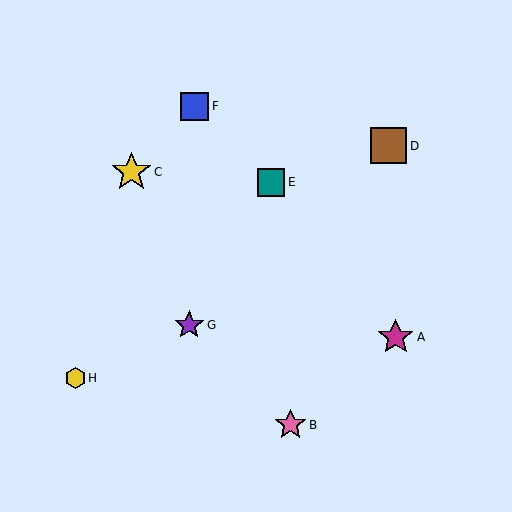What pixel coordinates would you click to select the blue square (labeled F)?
Click at (194, 106) to select the blue square F.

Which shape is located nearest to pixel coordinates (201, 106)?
The blue square (labeled F) at (194, 106) is nearest to that location.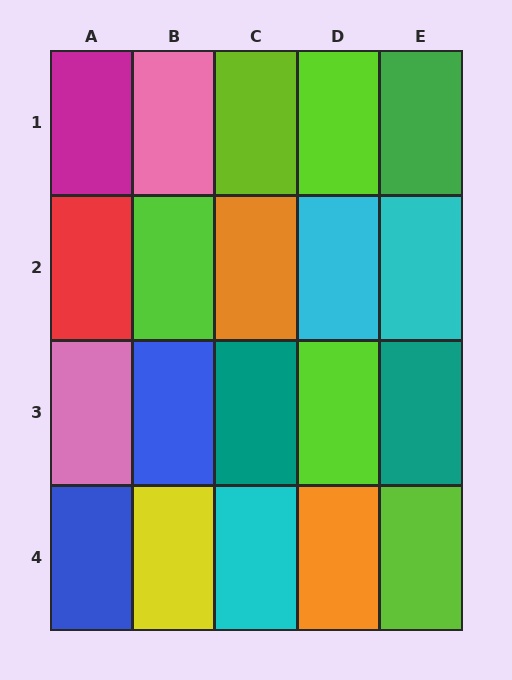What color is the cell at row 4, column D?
Orange.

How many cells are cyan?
3 cells are cyan.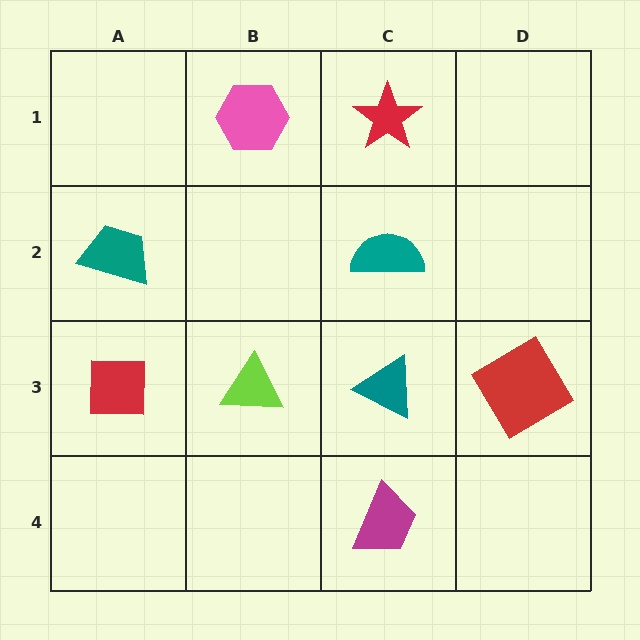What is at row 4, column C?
A magenta trapezoid.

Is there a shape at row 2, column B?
No, that cell is empty.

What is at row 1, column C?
A red star.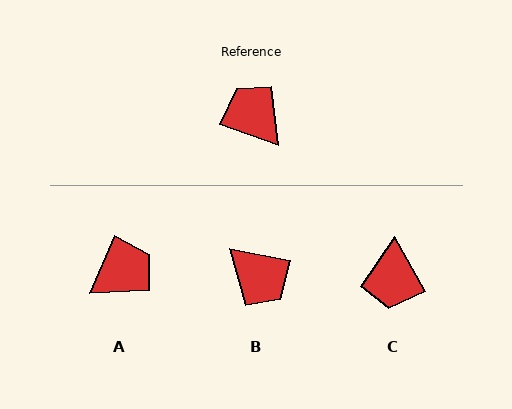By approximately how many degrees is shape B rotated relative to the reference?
Approximately 171 degrees clockwise.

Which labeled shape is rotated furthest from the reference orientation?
B, about 171 degrees away.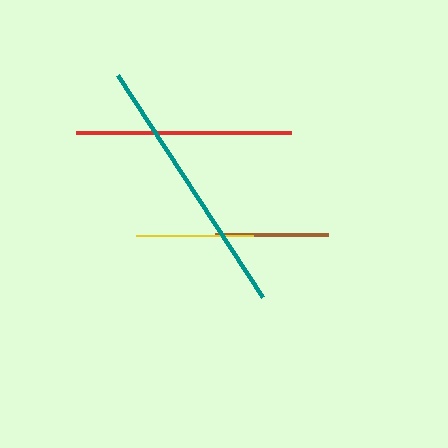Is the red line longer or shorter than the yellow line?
The red line is longer than the yellow line.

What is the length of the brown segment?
The brown segment is approximately 113 pixels long.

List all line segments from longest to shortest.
From longest to shortest: teal, red, yellow, brown.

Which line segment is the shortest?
The brown line is the shortest at approximately 113 pixels.